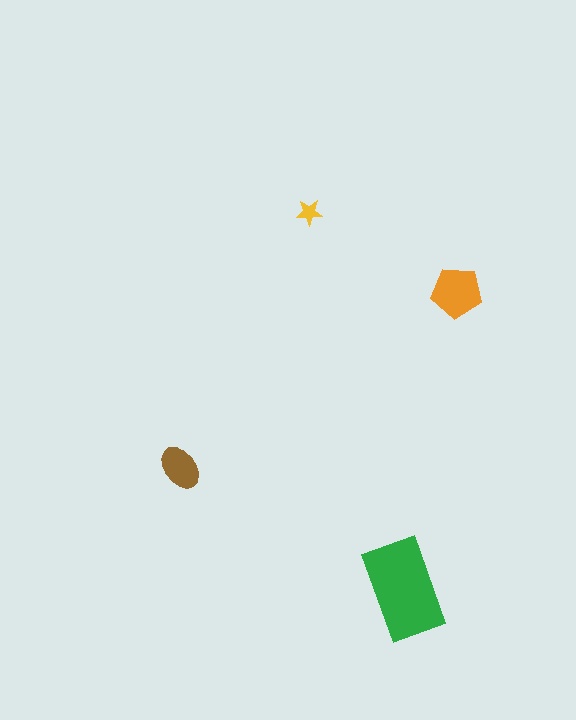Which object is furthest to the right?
The orange pentagon is rightmost.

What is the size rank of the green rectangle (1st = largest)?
1st.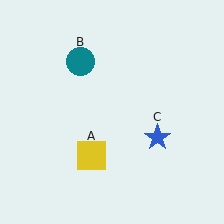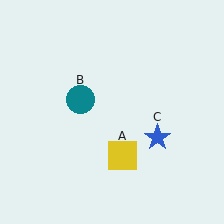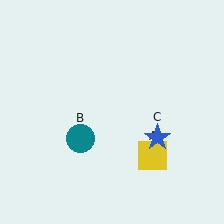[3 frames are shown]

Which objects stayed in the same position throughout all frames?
Blue star (object C) remained stationary.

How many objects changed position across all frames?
2 objects changed position: yellow square (object A), teal circle (object B).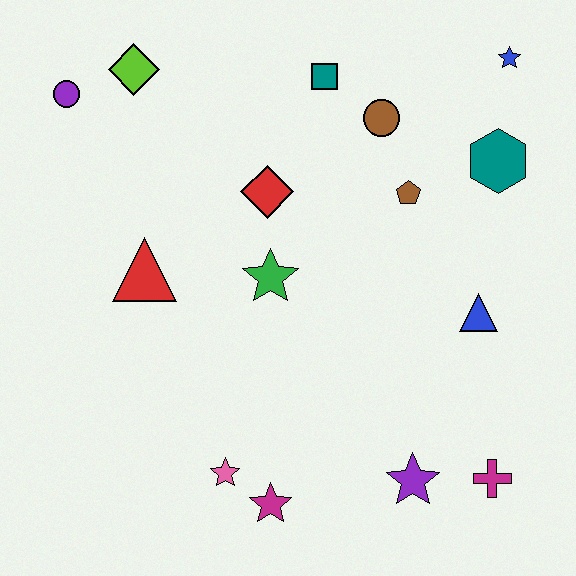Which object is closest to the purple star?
The magenta cross is closest to the purple star.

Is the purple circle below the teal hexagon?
No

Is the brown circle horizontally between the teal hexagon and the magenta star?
Yes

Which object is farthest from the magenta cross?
The purple circle is farthest from the magenta cross.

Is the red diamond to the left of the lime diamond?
No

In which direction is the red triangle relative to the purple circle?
The red triangle is below the purple circle.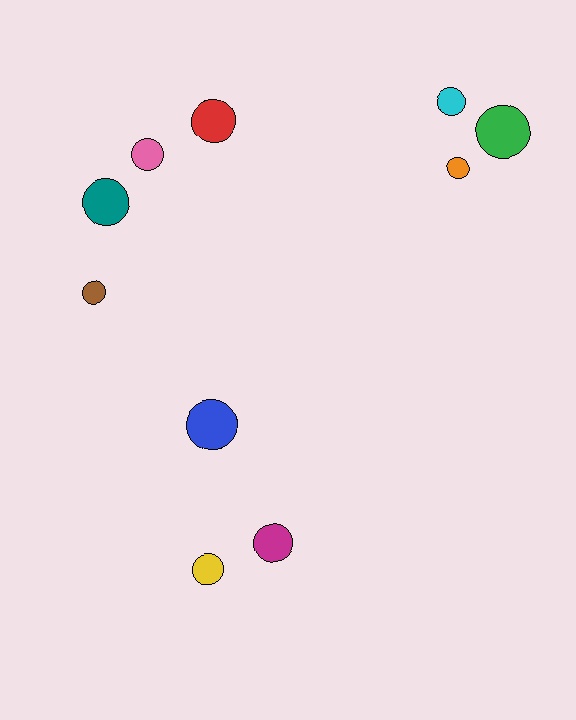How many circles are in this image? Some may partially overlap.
There are 10 circles.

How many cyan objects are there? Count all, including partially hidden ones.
There is 1 cyan object.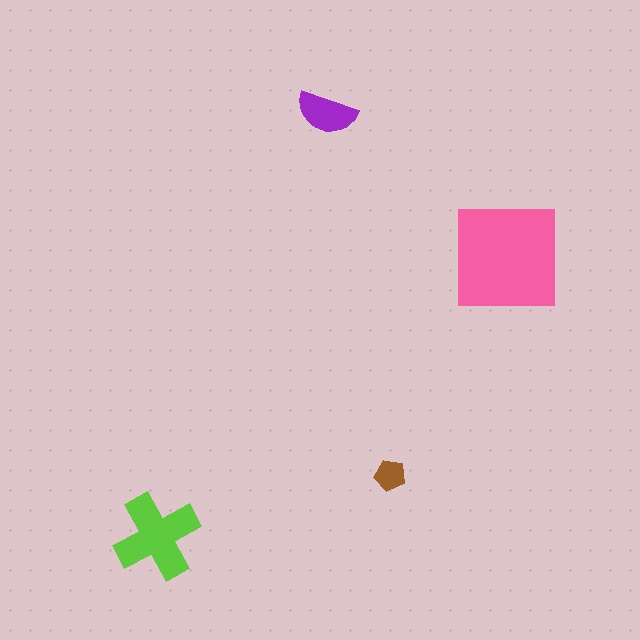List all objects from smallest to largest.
The brown pentagon, the purple semicircle, the lime cross, the pink square.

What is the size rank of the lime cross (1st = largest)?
2nd.